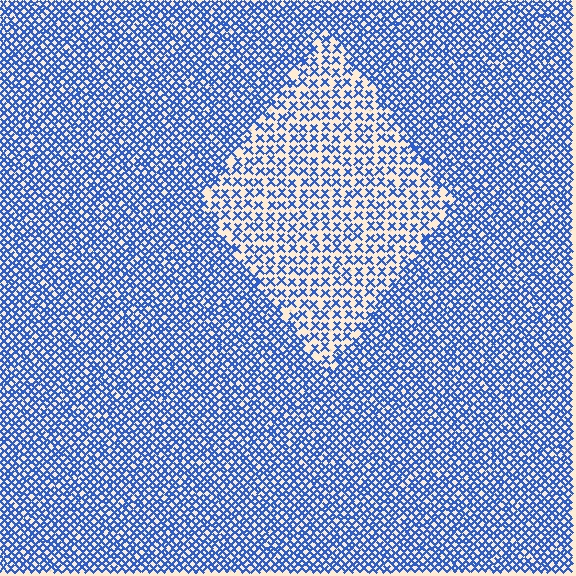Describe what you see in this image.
The image contains small blue elements arranged at two different densities. A diamond-shaped region is visible where the elements are less densely packed than the surrounding area.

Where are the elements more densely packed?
The elements are more densely packed outside the diamond boundary.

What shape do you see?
I see a diamond.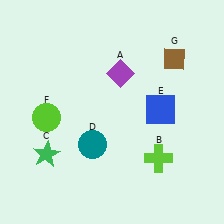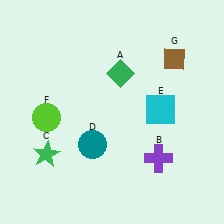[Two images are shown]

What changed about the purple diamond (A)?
In Image 1, A is purple. In Image 2, it changed to green.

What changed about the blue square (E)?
In Image 1, E is blue. In Image 2, it changed to cyan.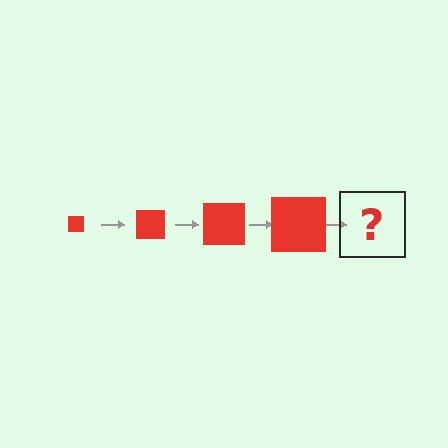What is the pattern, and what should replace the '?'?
The pattern is that the square gets progressively larger each step. The '?' should be a red square, larger than the previous one.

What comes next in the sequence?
The next element should be a red square, larger than the previous one.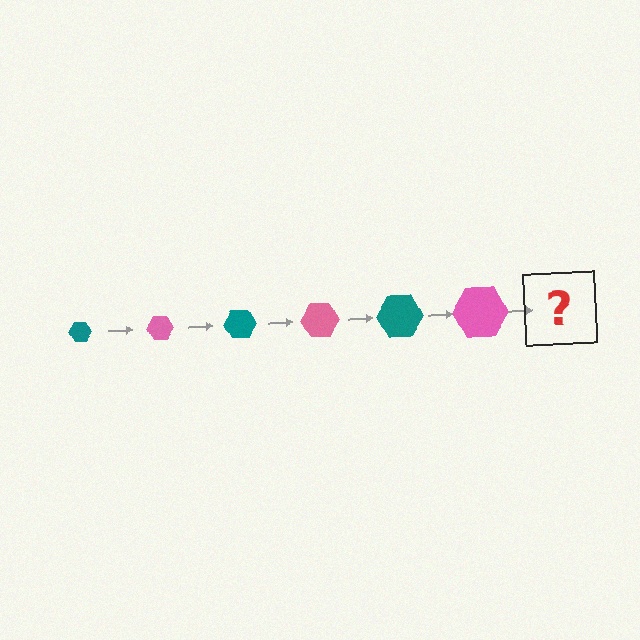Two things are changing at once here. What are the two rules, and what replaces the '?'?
The two rules are that the hexagon grows larger each step and the color cycles through teal and pink. The '?' should be a teal hexagon, larger than the previous one.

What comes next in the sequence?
The next element should be a teal hexagon, larger than the previous one.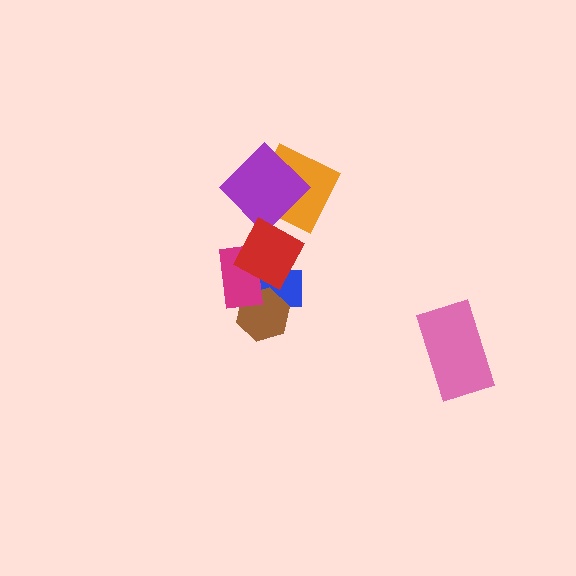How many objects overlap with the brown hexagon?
2 objects overlap with the brown hexagon.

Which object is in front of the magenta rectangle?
The red diamond is in front of the magenta rectangle.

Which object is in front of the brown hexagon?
The magenta rectangle is in front of the brown hexagon.